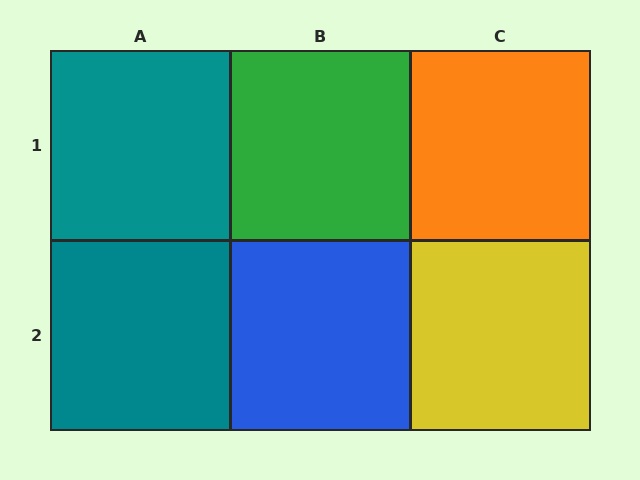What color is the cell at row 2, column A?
Teal.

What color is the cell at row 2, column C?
Yellow.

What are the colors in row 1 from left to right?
Teal, green, orange.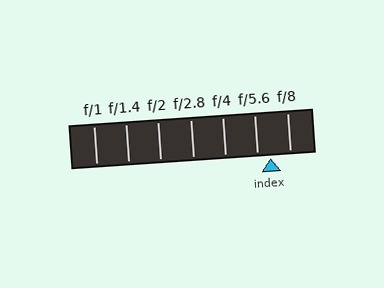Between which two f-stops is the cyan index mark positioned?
The index mark is between f/5.6 and f/8.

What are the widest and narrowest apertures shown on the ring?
The widest aperture shown is f/1 and the narrowest is f/8.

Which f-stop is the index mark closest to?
The index mark is closest to f/5.6.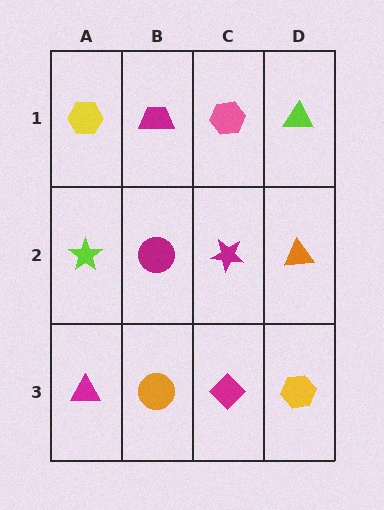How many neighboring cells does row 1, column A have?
2.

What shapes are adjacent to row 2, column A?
A yellow hexagon (row 1, column A), a magenta triangle (row 3, column A), a magenta circle (row 2, column B).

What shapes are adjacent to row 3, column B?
A magenta circle (row 2, column B), a magenta triangle (row 3, column A), a magenta diamond (row 3, column C).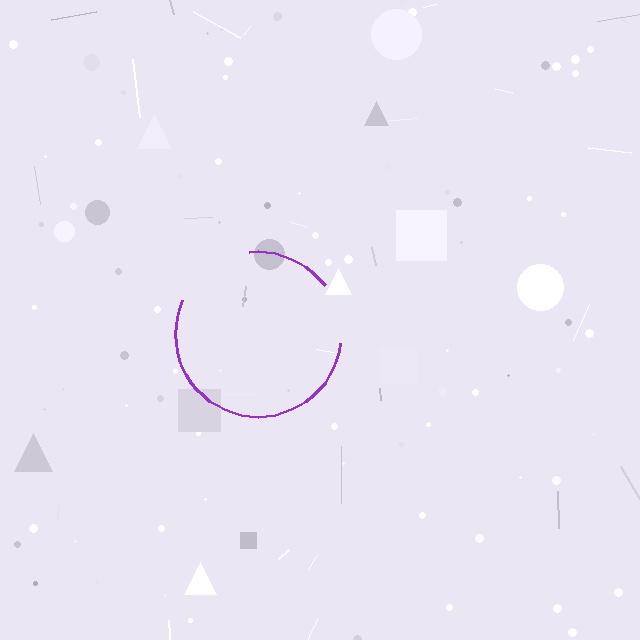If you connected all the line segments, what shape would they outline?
They would outline a circle.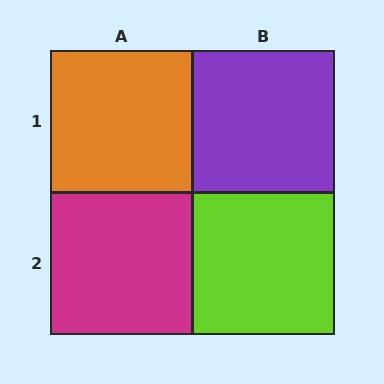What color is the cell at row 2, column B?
Lime.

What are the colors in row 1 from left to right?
Orange, purple.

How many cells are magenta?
1 cell is magenta.